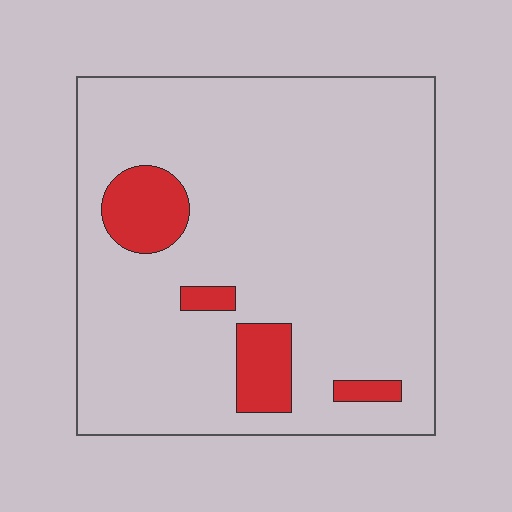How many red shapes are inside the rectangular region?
4.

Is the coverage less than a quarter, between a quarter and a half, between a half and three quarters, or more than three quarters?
Less than a quarter.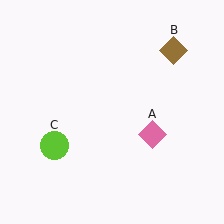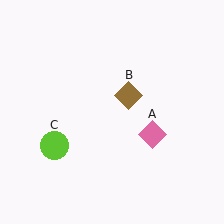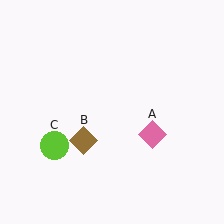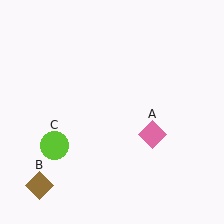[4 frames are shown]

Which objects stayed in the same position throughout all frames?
Pink diamond (object A) and lime circle (object C) remained stationary.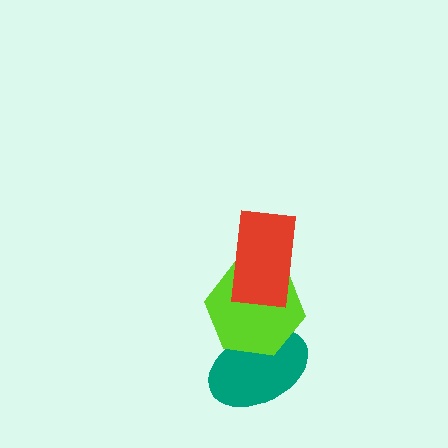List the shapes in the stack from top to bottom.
From top to bottom: the red rectangle, the lime hexagon, the teal ellipse.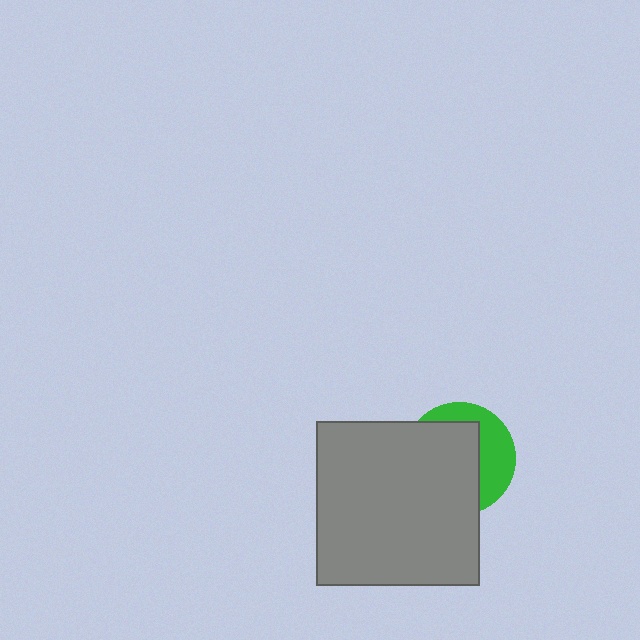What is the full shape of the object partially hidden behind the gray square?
The partially hidden object is a green circle.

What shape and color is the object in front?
The object in front is a gray square.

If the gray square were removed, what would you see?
You would see the complete green circle.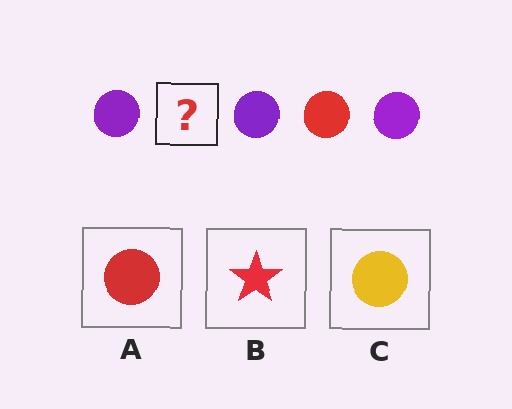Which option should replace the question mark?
Option A.